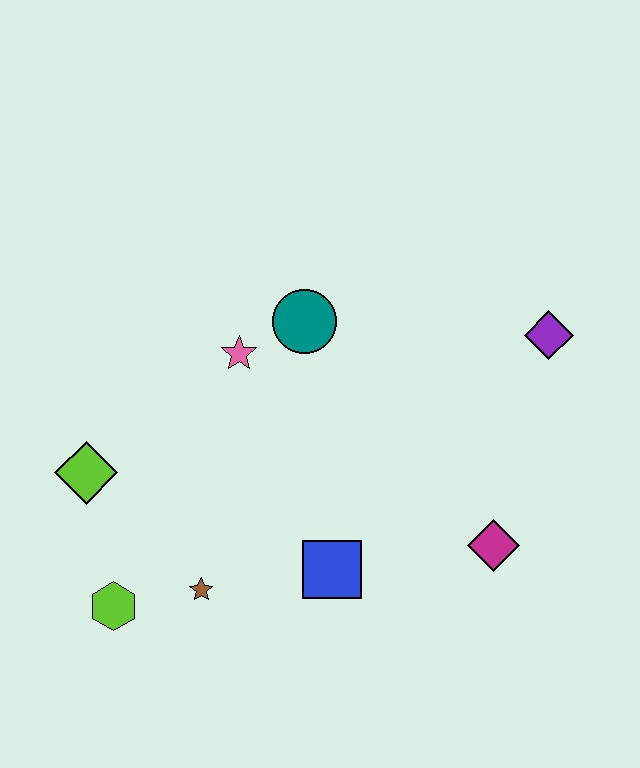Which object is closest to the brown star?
The lime hexagon is closest to the brown star.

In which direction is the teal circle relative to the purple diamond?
The teal circle is to the left of the purple diamond.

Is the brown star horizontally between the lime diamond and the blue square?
Yes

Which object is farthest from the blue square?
The purple diamond is farthest from the blue square.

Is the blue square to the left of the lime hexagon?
No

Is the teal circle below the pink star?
No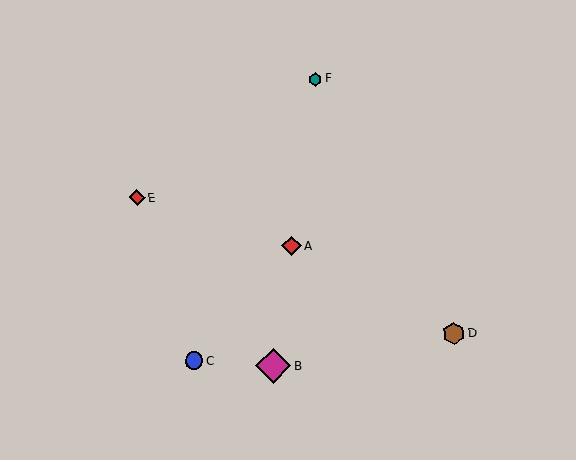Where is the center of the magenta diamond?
The center of the magenta diamond is at (273, 366).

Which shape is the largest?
The magenta diamond (labeled B) is the largest.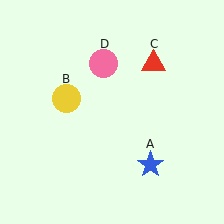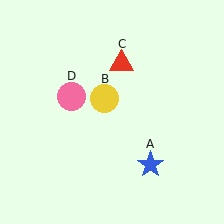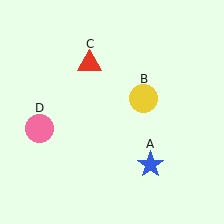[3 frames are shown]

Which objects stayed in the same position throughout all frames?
Blue star (object A) remained stationary.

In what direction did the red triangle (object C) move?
The red triangle (object C) moved left.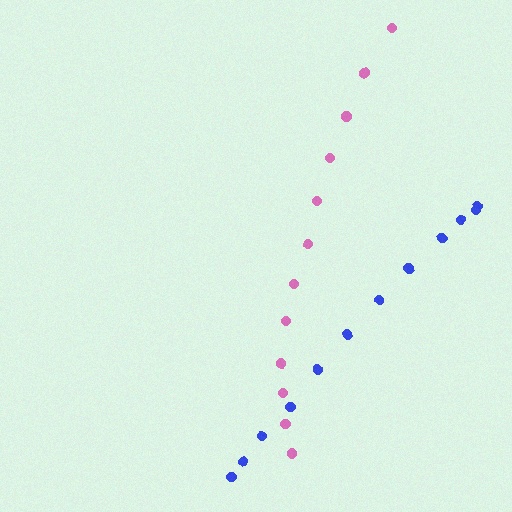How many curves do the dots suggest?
There are 2 distinct paths.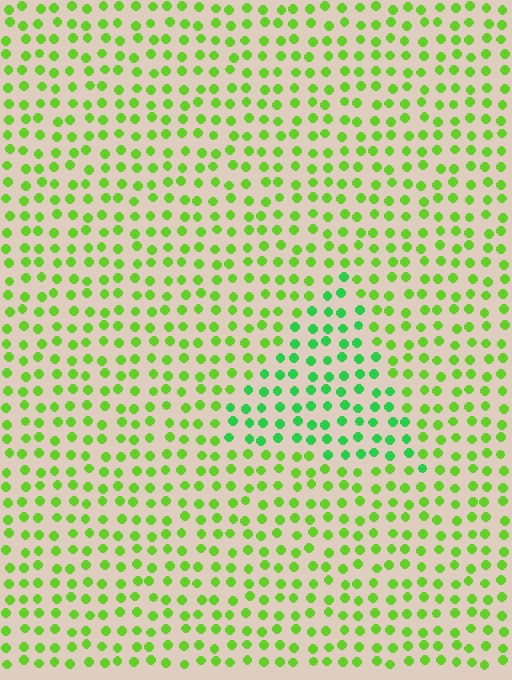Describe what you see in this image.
The image is filled with small lime elements in a uniform arrangement. A triangle-shaped region is visible where the elements are tinted to a slightly different hue, forming a subtle color boundary.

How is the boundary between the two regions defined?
The boundary is defined purely by a slight shift in hue (about 33 degrees). Spacing, size, and orientation are identical on both sides.